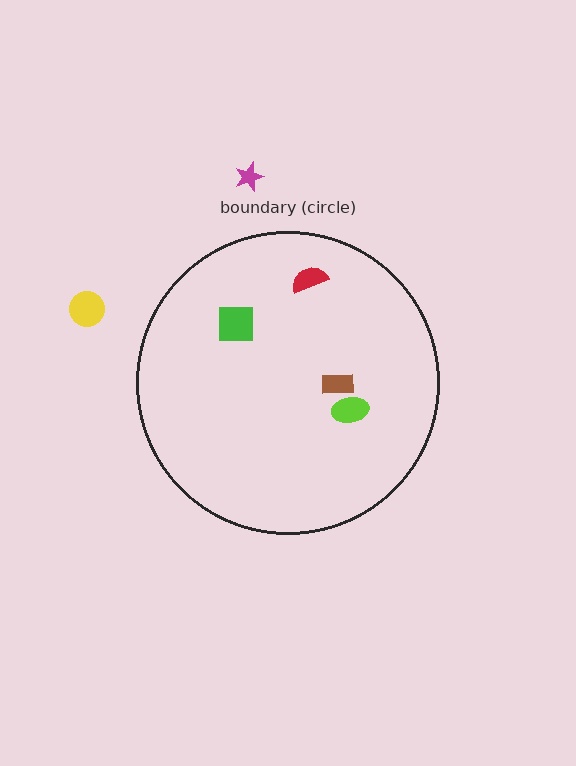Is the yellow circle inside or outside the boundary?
Outside.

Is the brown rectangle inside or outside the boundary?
Inside.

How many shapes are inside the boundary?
4 inside, 2 outside.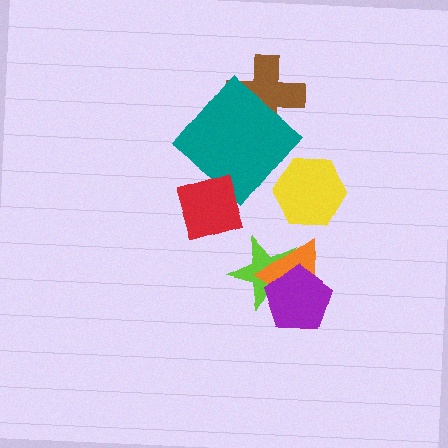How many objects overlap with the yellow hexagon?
0 objects overlap with the yellow hexagon.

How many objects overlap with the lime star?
2 objects overlap with the lime star.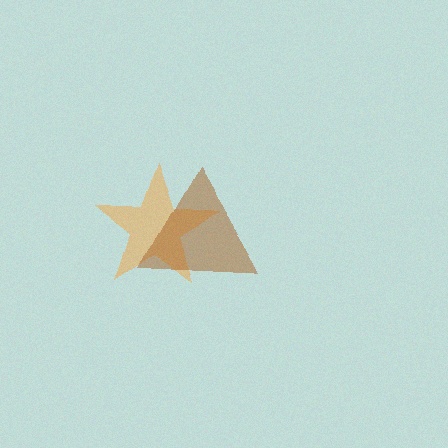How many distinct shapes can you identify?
There are 2 distinct shapes: an orange star, a brown triangle.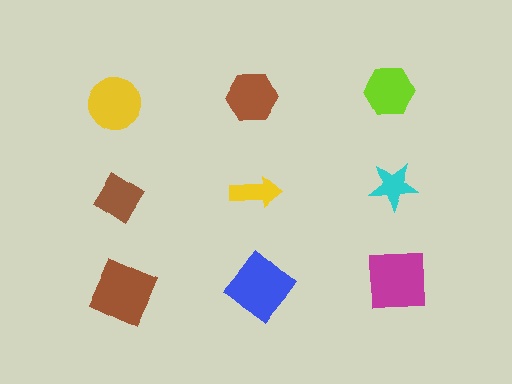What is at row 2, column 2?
A yellow arrow.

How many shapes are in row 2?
3 shapes.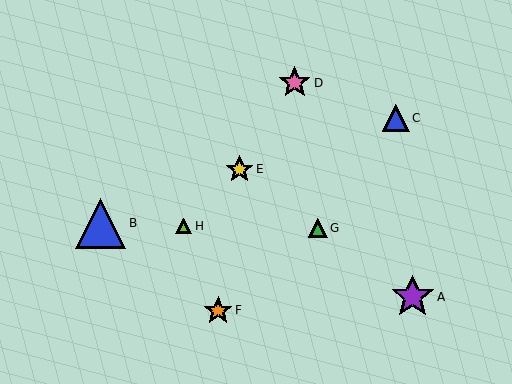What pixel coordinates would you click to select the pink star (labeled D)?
Click at (295, 83) to select the pink star D.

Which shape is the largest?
The blue triangle (labeled B) is the largest.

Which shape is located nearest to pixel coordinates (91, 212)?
The blue triangle (labeled B) at (101, 223) is nearest to that location.